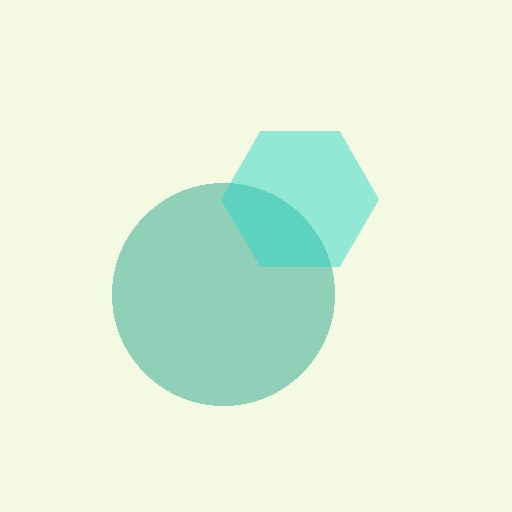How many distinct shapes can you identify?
There are 2 distinct shapes: a teal circle, a cyan hexagon.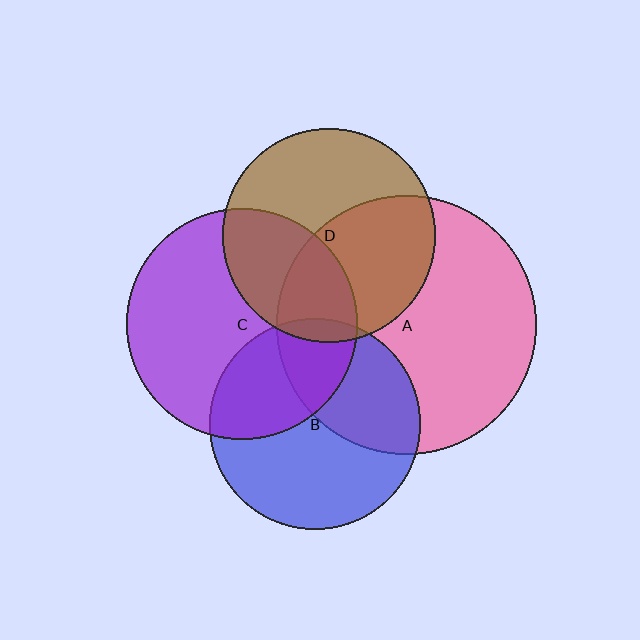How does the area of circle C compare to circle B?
Approximately 1.2 times.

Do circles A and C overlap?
Yes.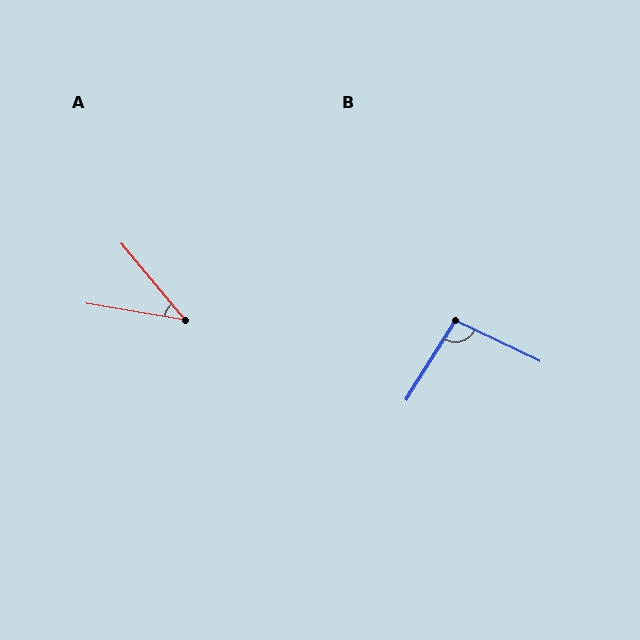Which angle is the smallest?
A, at approximately 41 degrees.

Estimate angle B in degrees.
Approximately 96 degrees.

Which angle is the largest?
B, at approximately 96 degrees.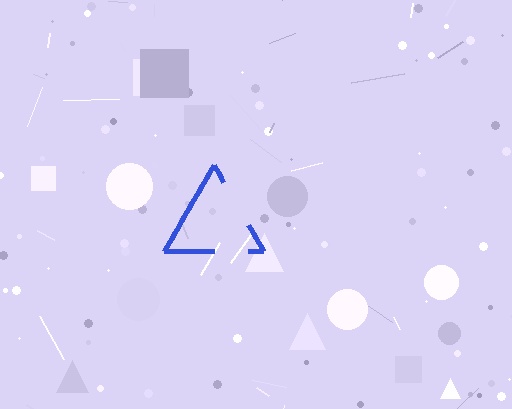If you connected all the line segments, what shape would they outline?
They would outline a triangle.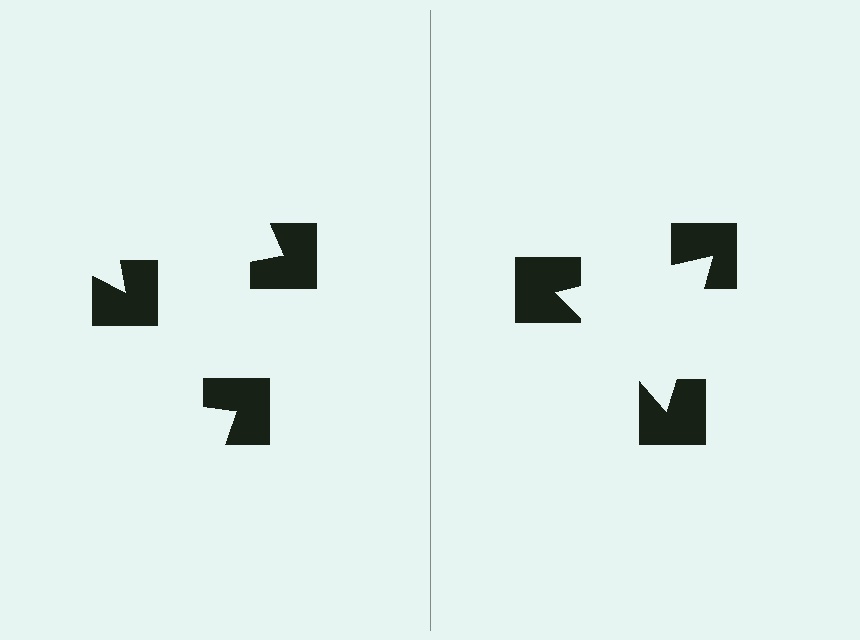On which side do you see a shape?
An illusory triangle appears on the right side. On the left side the wedge cuts are rotated, so no coherent shape forms.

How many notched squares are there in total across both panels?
6 — 3 on each side.